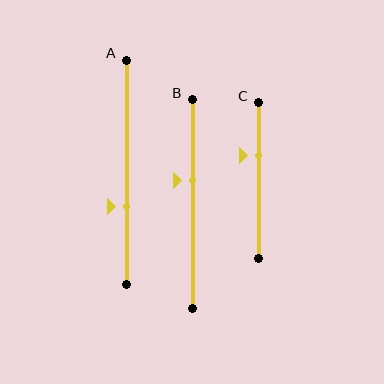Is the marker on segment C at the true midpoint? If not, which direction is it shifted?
No, the marker on segment C is shifted upward by about 16% of the segment length.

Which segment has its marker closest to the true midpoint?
Segment B has its marker closest to the true midpoint.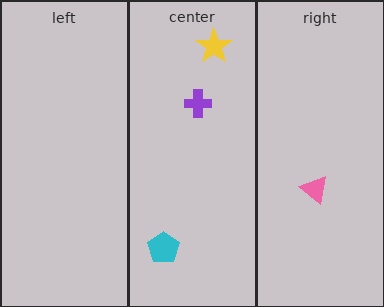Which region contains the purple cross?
The center region.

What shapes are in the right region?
The pink triangle.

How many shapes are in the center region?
3.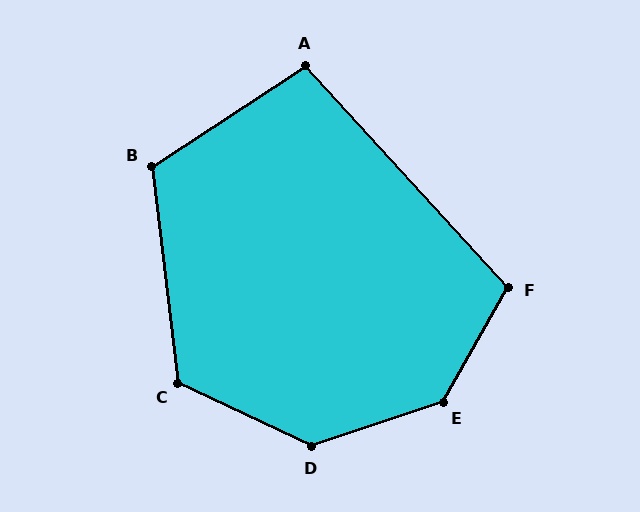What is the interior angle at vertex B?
Approximately 116 degrees (obtuse).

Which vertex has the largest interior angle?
E, at approximately 138 degrees.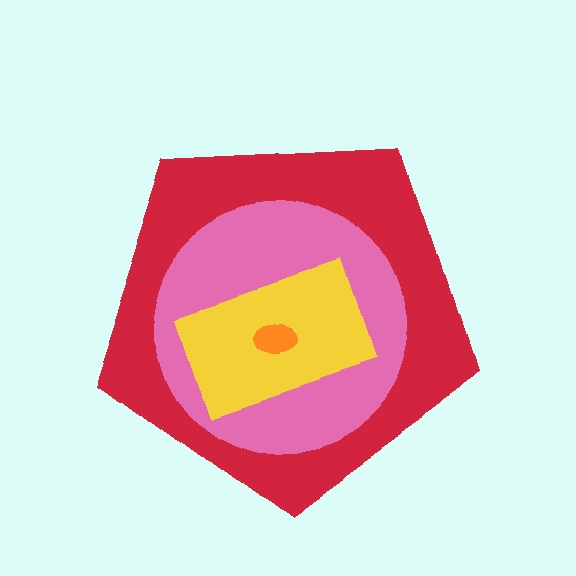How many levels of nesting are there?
4.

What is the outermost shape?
The red pentagon.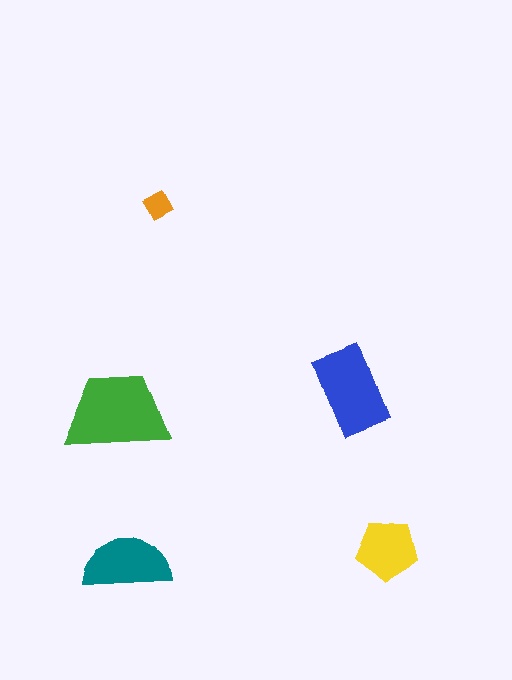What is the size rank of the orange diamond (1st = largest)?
5th.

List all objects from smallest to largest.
The orange diamond, the yellow pentagon, the teal semicircle, the blue rectangle, the green trapezoid.